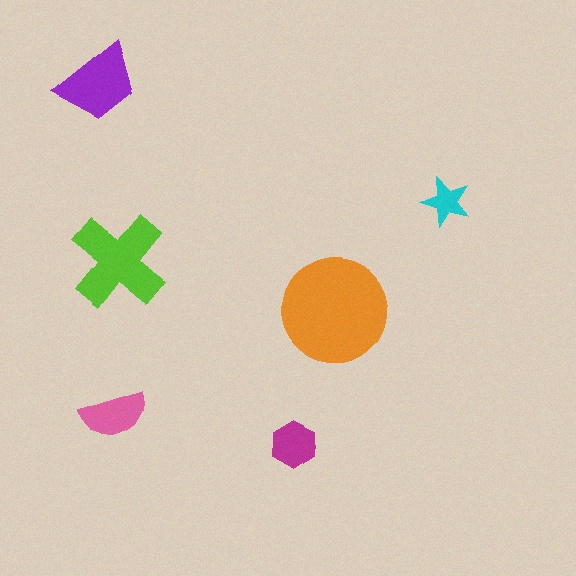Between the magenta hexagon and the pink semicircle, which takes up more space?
The pink semicircle.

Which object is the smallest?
The cyan star.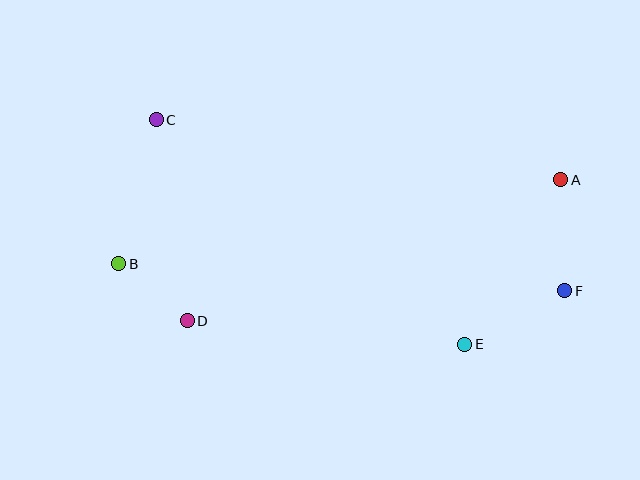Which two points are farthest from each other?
Points A and B are farthest from each other.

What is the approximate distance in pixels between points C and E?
The distance between C and E is approximately 381 pixels.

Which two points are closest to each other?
Points B and D are closest to each other.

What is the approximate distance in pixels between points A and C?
The distance between A and C is approximately 409 pixels.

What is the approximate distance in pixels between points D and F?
The distance between D and F is approximately 379 pixels.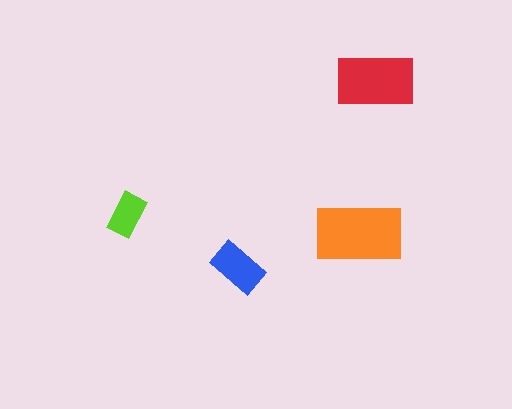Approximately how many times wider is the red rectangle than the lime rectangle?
About 2 times wider.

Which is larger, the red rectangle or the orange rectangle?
The orange one.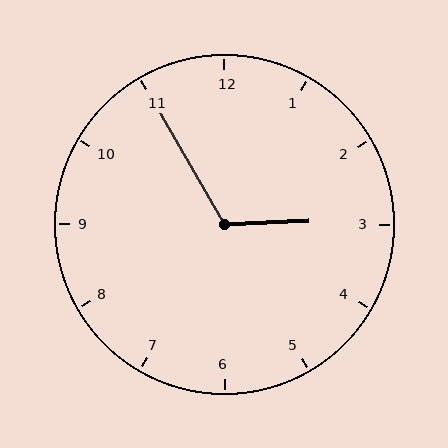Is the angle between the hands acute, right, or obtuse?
It is obtuse.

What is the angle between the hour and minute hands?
Approximately 118 degrees.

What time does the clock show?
2:55.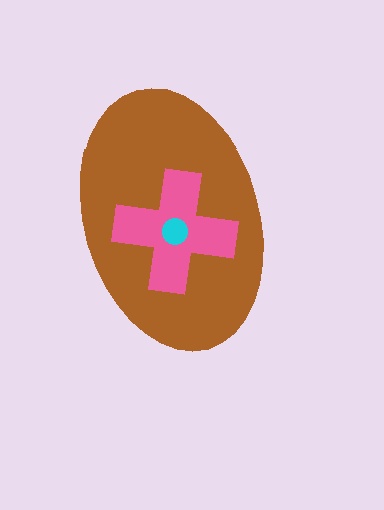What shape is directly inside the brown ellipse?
The pink cross.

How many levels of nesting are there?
3.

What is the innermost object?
The cyan circle.